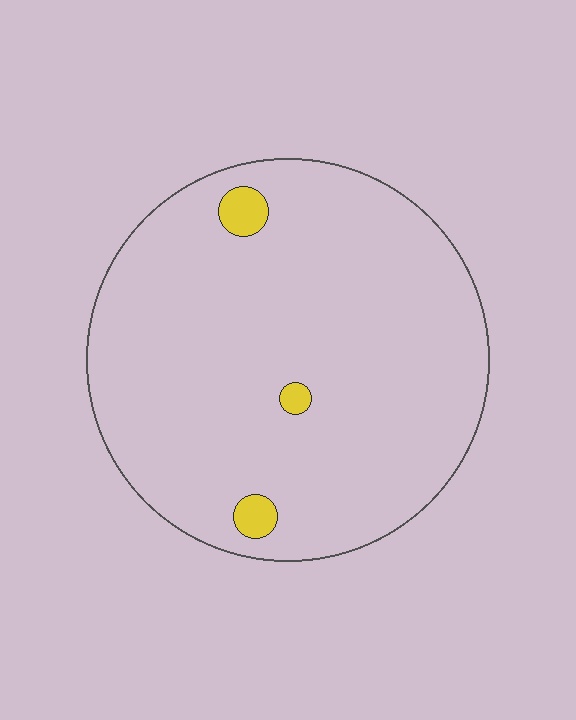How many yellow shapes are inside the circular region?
3.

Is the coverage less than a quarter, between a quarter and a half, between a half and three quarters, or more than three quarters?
Less than a quarter.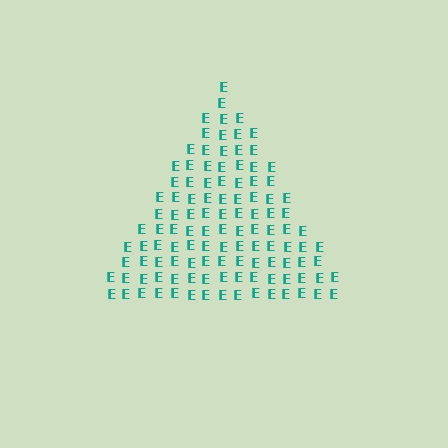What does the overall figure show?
The overall figure shows a triangle.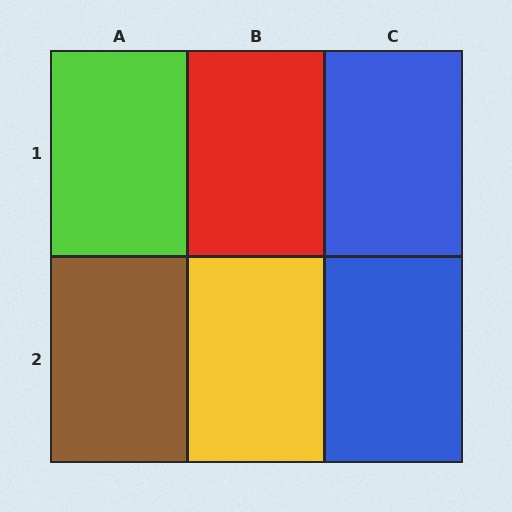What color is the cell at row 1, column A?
Lime.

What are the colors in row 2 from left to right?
Brown, yellow, blue.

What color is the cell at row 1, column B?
Red.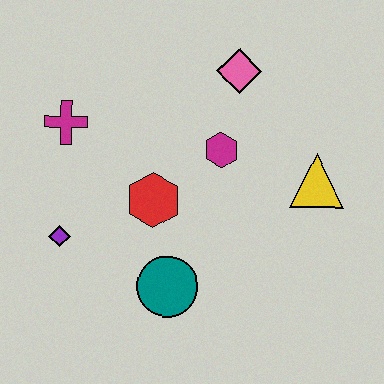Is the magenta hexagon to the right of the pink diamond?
No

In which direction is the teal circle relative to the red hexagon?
The teal circle is below the red hexagon.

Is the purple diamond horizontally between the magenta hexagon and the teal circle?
No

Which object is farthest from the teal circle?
The pink diamond is farthest from the teal circle.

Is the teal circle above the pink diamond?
No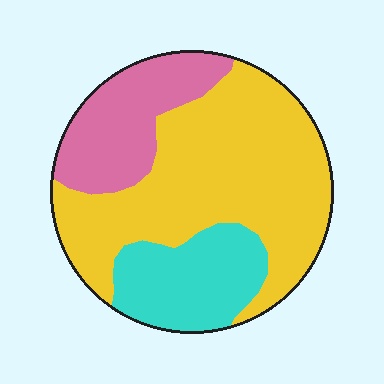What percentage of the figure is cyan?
Cyan takes up less than a quarter of the figure.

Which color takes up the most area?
Yellow, at roughly 60%.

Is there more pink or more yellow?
Yellow.